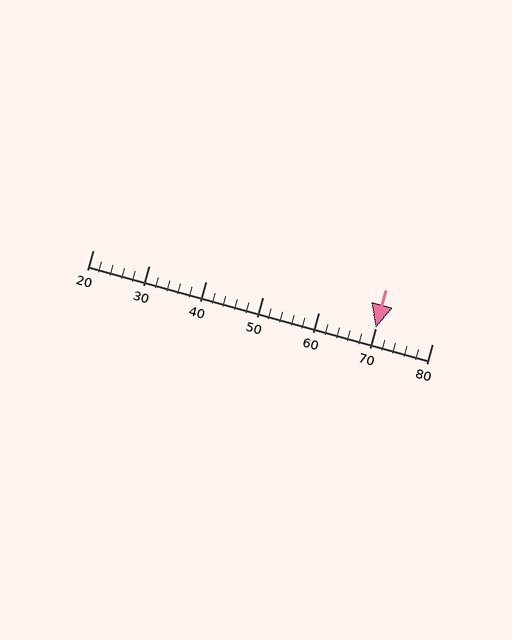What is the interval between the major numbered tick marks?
The major tick marks are spaced 10 units apart.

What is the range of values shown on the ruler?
The ruler shows values from 20 to 80.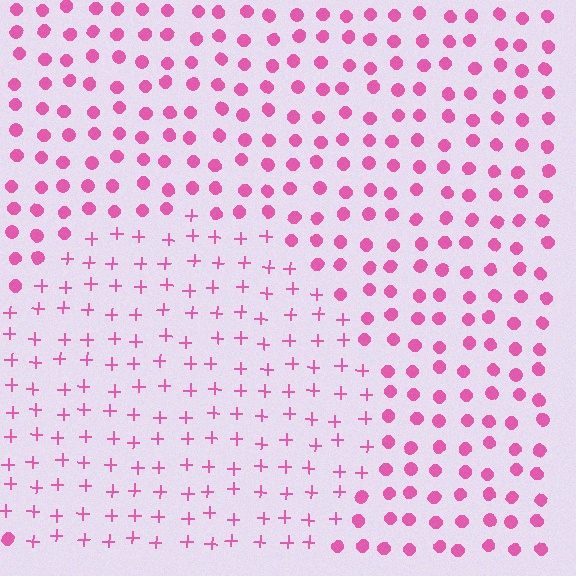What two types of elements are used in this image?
The image uses plus signs inside the circle region and circles outside it.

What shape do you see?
I see a circle.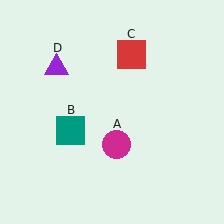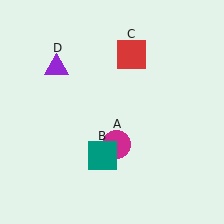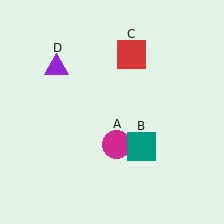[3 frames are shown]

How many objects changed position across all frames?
1 object changed position: teal square (object B).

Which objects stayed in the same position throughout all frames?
Magenta circle (object A) and red square (object C) and purple triangle (object D) remained stationary.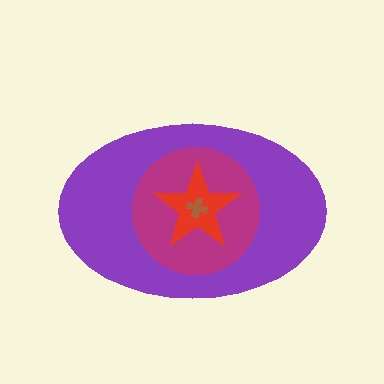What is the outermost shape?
The purple ellipse.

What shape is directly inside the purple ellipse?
The magenta circle.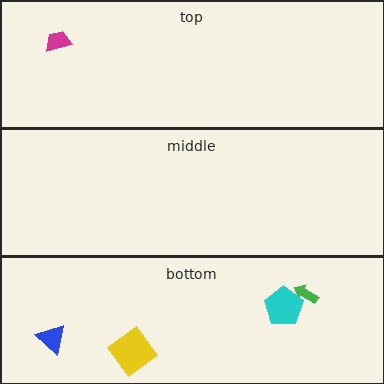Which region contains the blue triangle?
The bottom region.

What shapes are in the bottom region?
The green arrow, the yellow diamond, the cyan pentagon, the blue triangle.